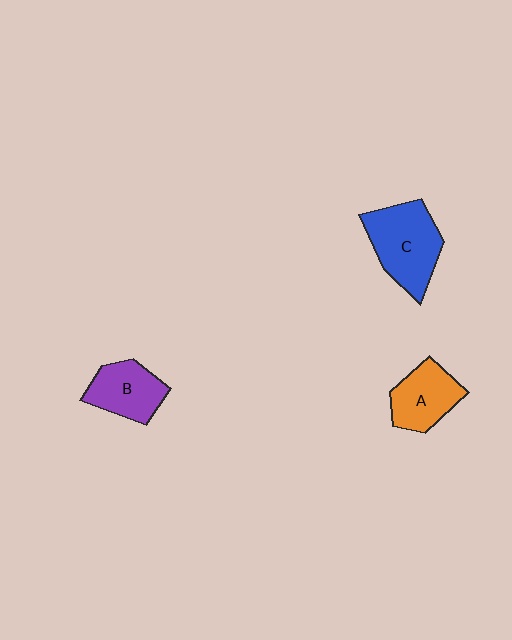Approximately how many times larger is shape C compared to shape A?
Approximately 1.4 times.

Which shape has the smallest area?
Shape B (purple).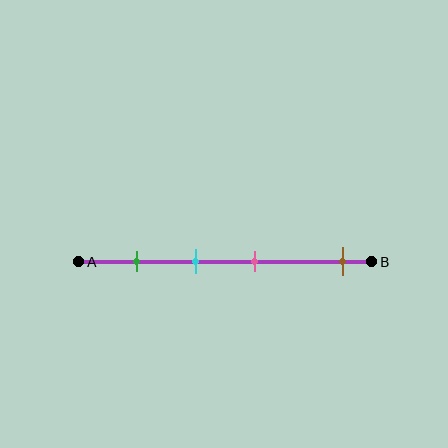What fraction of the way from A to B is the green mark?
The green mark is approximately 20% (0.2) of the way from A to B.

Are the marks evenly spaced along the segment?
No, the marks are not evenly spaced.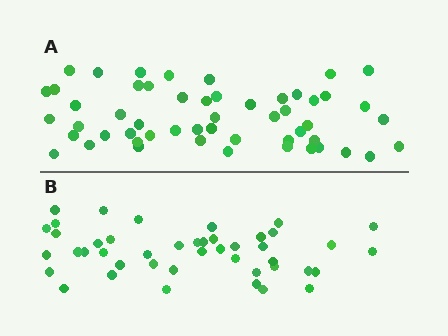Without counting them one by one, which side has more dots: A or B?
Region A (the top region) has more dots.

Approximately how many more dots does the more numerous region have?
Region A has roughly 8 or so more dots than region B.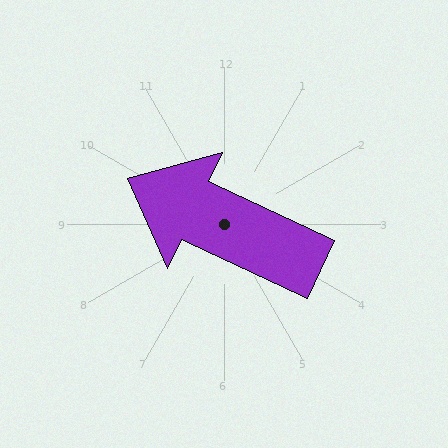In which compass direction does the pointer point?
Northwest.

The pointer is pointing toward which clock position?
Roughly 10 o'clock.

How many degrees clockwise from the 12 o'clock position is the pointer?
Approximately 295 degrees.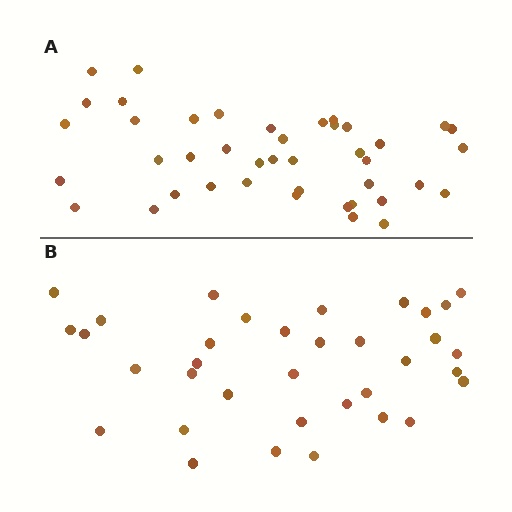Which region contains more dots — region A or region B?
Region A (the top region) has more dots.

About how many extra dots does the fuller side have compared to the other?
Region A has roughly 8 or so more dots than region B.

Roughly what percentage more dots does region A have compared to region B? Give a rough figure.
About 20% more.